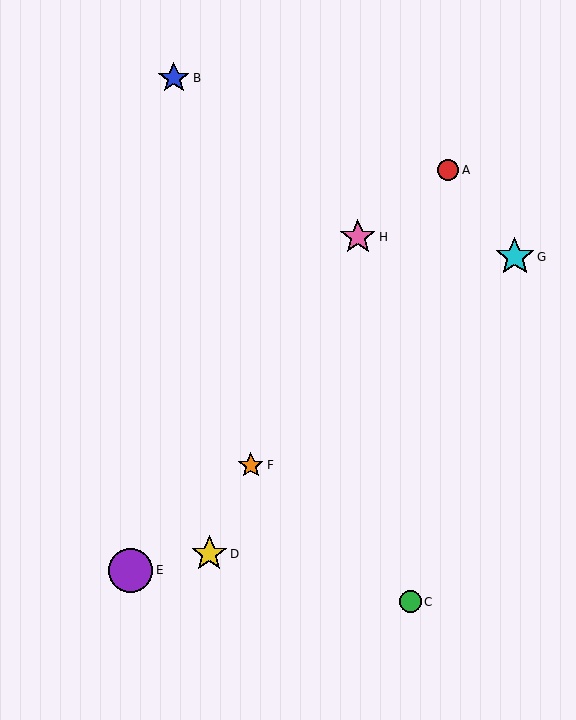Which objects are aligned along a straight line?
Objects D, F, H are aligned along a straight line.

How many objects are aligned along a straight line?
3 objects (D, F, H) are aligned along a straight line.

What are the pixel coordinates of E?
Object E is at (131, 570).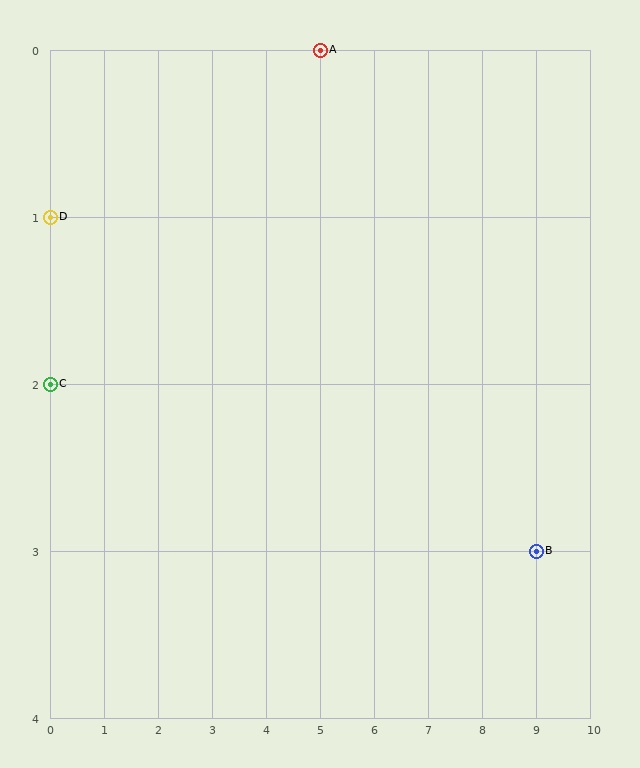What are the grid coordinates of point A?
Point A is at grid coordinates (5, 0).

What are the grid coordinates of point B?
Point B is at grid coordinates (9, 3).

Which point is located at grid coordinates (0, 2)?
Point C is at (0, 2).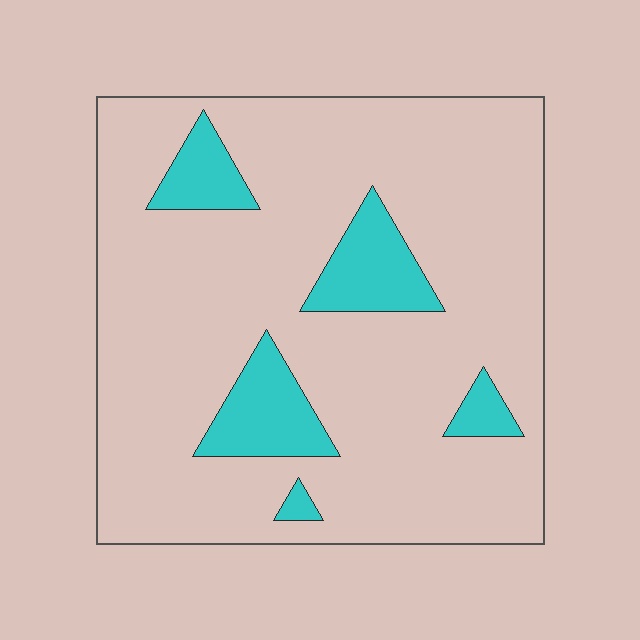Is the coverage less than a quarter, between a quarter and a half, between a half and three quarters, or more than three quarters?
Less than a quarter.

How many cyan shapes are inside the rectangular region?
5.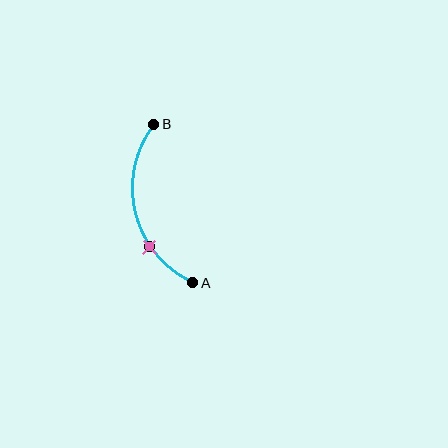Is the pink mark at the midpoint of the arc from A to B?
No. The pink mark lies on the arc but is closer to endpoint A. The arc midpoint would be at the point on the curve equidistant along the arc from both A and B.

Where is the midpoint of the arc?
The arc midpoint is the point on the curve farthest from the straight line joining A and B. It sits to the left of that line.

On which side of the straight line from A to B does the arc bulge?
The arc bulges to the left of the straight line connecting A and B.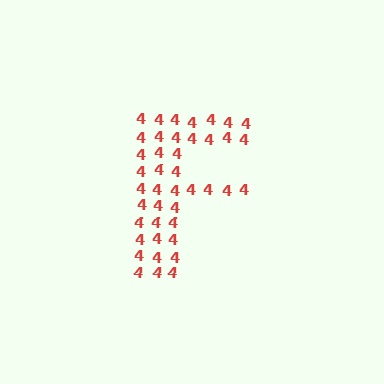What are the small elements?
The small elements are digit 4's.